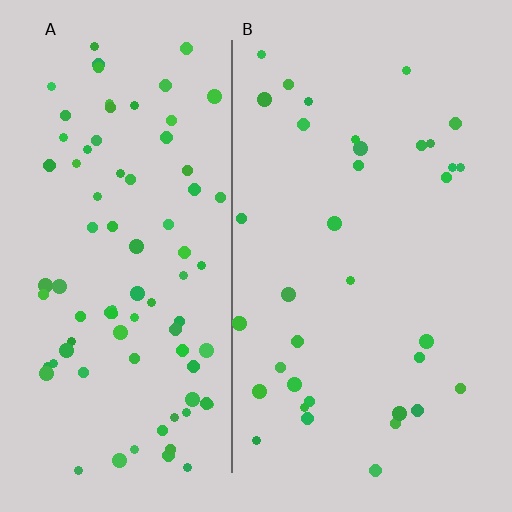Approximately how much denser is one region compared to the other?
Approximately 2.3× — region A over region B.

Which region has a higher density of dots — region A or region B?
A (the left).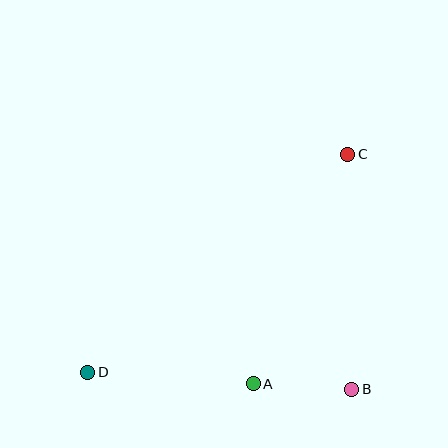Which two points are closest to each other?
Points A and B are closest to each other.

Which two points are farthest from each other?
Points C and D are farthest from each other.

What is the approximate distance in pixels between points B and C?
The distance between B and C is approximately 235 pixels.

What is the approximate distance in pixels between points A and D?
The distance between A and D is approximately 166 pixels.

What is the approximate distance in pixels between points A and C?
The distance between A and C is approximately 248 pixels.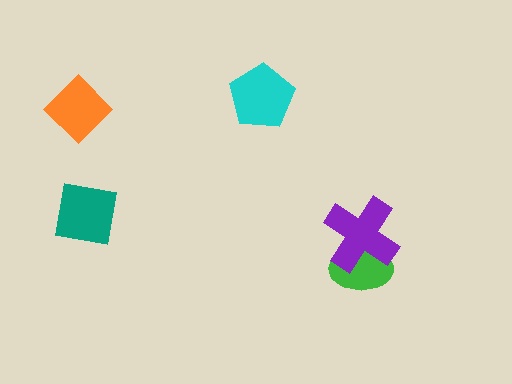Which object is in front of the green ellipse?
The purple cross is in front of the green ellipse.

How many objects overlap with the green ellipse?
1 object overlaps with the green ellipse.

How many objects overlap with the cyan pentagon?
0 objects overlap with the cyan pentagon.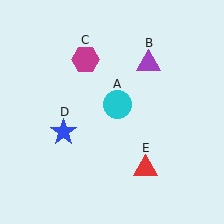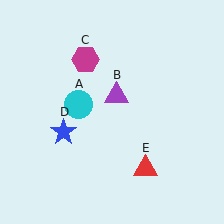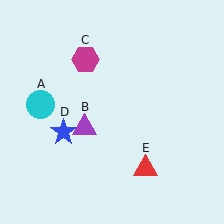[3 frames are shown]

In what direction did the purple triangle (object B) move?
The purple triangle (object B) moved down and to the left.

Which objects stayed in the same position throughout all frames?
Magenta hexagon (object C) and blue star (object D) and red triangle (object E) remained stationary.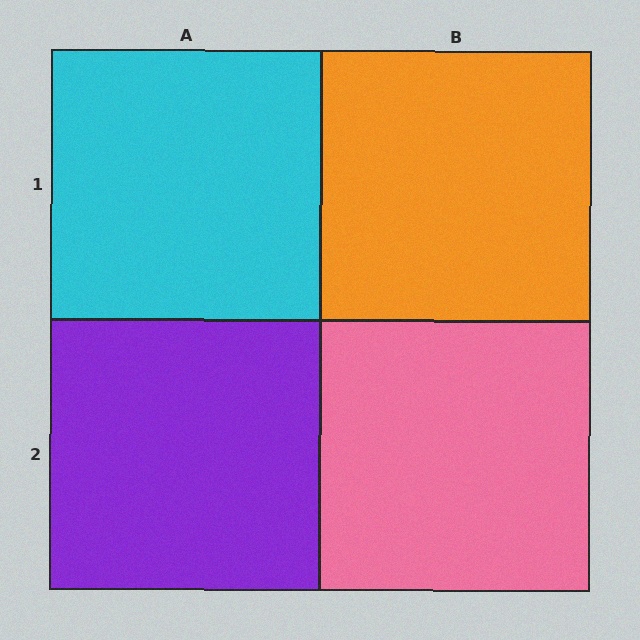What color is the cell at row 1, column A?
Cyan.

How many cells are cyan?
1 cell is cyan.